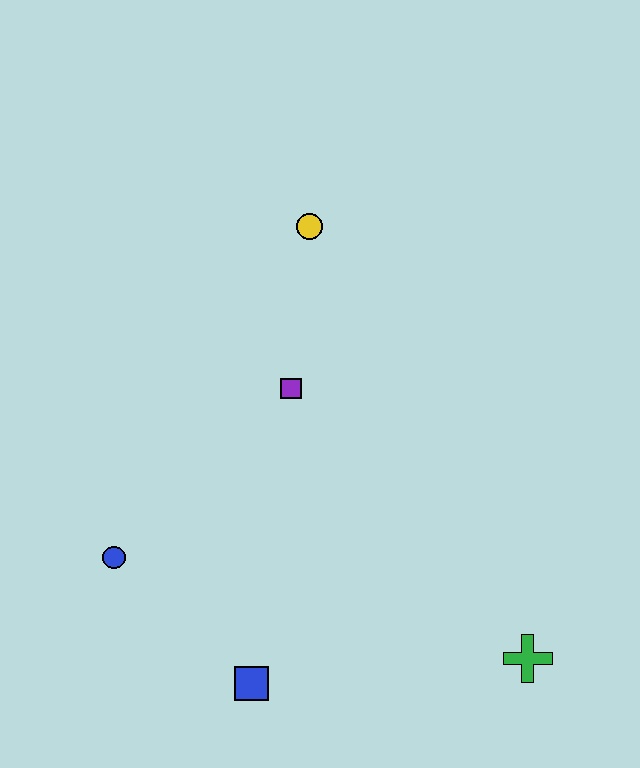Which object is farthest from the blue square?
The yellow circle is farthest from the blue square.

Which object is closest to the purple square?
The yellow circle is closest to the purple square.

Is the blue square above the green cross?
No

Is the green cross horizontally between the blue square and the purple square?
No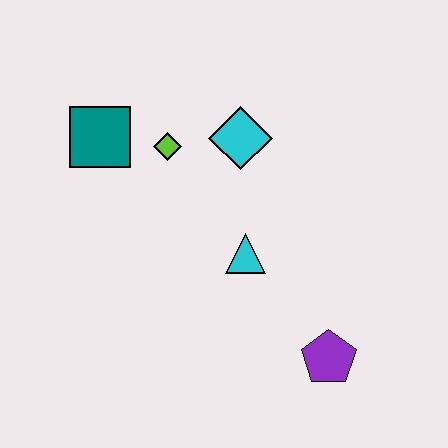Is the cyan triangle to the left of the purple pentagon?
Yes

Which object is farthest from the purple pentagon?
The teal square is farthest from the purple pentagon.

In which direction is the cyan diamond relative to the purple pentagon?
The cyan diamond is above the purple pentagon.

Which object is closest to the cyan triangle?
The cyan diamond is closest to the cyan triangle.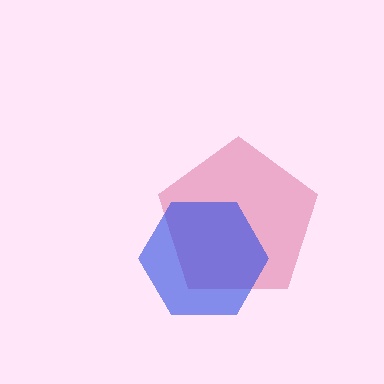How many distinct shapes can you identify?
There are 2 distinct shapes: a pink pentagon, a blue hexagon.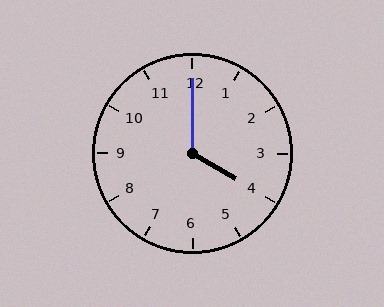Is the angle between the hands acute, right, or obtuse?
It is obtuse.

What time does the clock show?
4:00.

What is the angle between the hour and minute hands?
Approximately 120 degrees.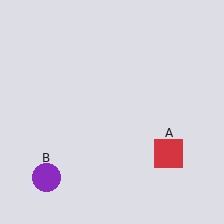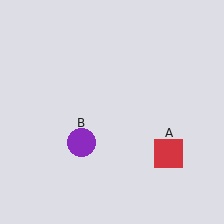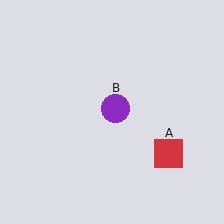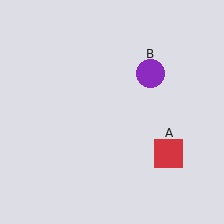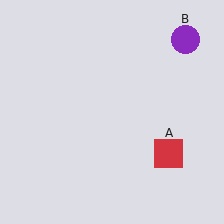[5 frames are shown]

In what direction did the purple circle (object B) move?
The purple circle (object B) moved up and to the right.